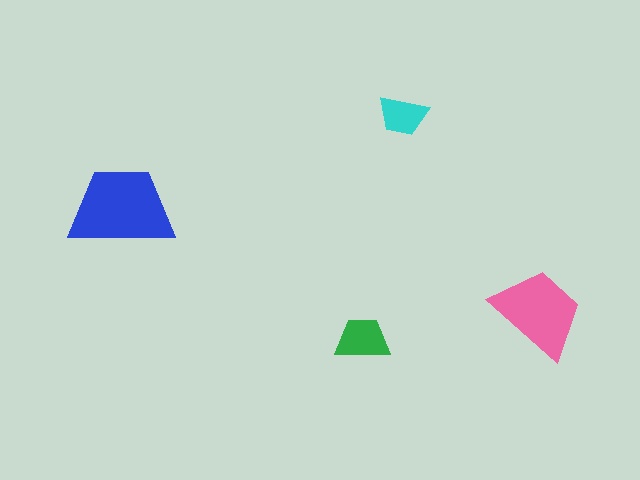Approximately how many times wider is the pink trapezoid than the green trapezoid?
About 1.5 times wider.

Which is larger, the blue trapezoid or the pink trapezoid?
The blue one.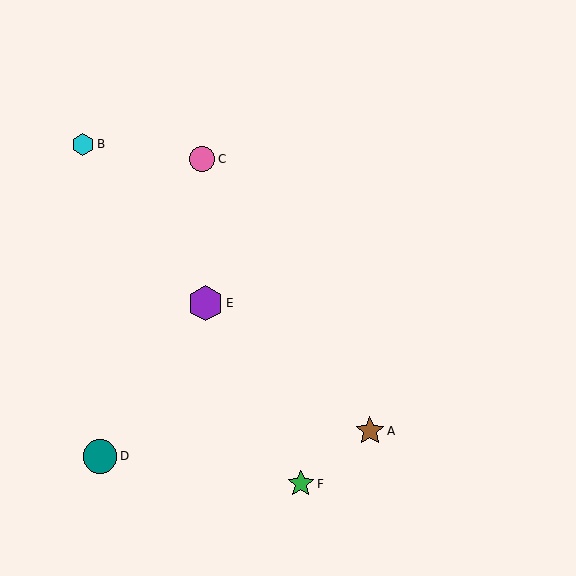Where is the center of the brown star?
The center of the brown star is at (370, 431).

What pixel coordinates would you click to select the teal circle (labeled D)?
Click at (100, 456) to select the teal circle D.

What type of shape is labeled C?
Shape C is a pink circle.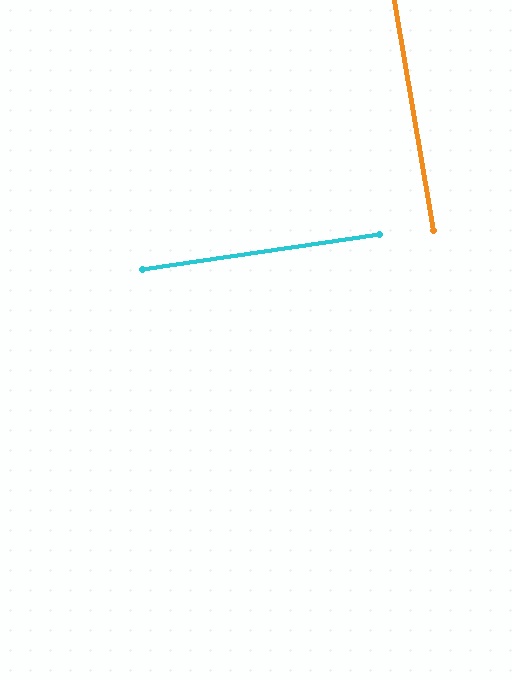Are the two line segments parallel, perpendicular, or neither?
Perpendicular — they meet at approximately 89°.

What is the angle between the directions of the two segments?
Approximately 89 degrees.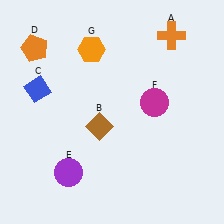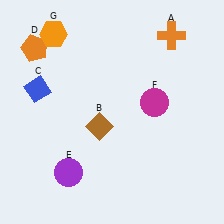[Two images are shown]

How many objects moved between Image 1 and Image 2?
1 object moved between the two images.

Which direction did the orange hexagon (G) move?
The orange hexagon (G) moved left.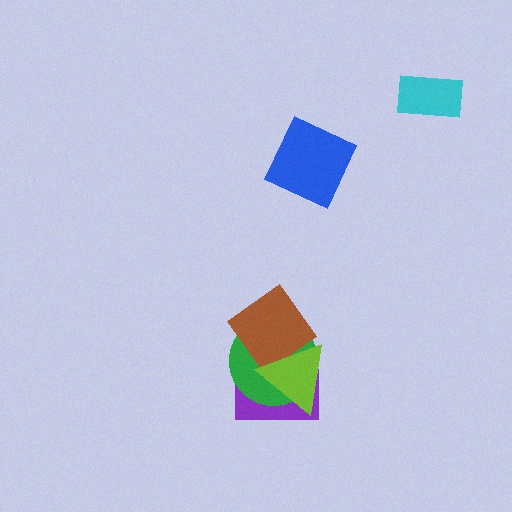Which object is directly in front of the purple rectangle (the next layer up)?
The green circle is directly in front of the purple rectangle.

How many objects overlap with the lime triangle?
3 objects overlap with the lime triangle.